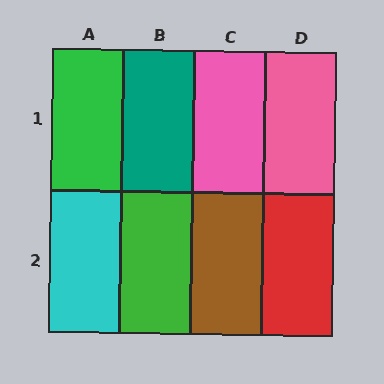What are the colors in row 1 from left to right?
Green, teal, pink, pink.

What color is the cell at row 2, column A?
Cyan.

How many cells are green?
2 cells are green.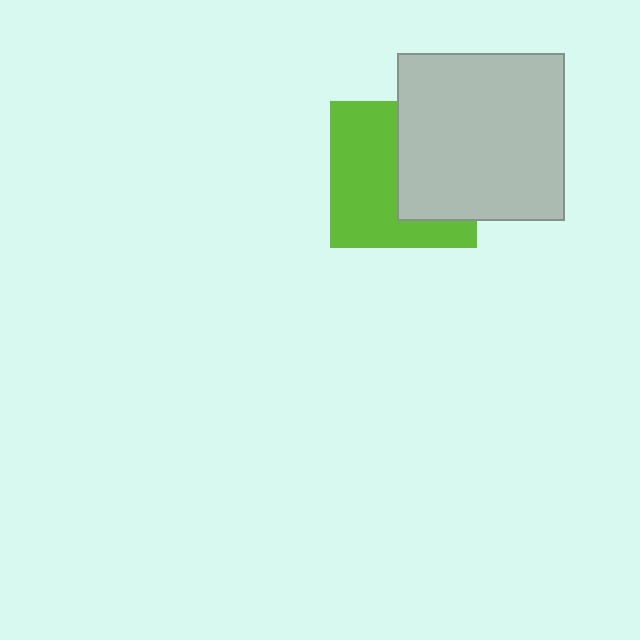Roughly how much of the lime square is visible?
About half of it is visible (roughly 56%).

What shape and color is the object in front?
The object in front is a light gray square.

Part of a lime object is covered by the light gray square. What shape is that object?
It is a square.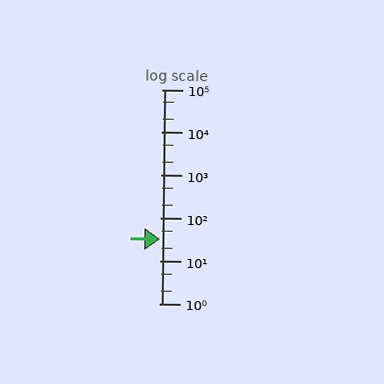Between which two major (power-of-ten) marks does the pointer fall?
The pointer is between 10 and 100.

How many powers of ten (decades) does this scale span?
The scale spans 5 decades, from 1 to 100000.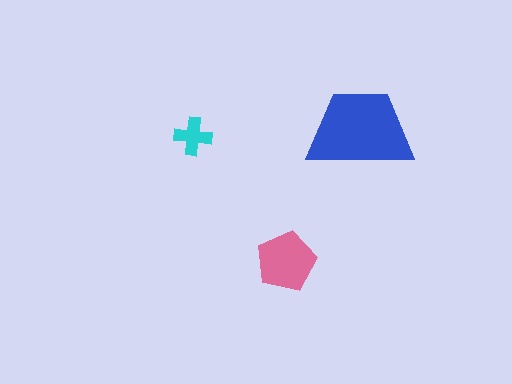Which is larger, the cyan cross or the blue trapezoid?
The blue trapezoid.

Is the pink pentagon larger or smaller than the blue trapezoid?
Smaller.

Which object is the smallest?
The cyan cross.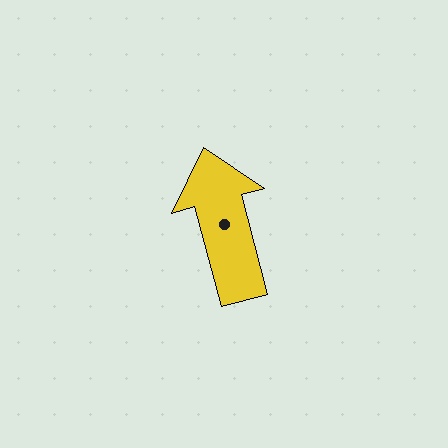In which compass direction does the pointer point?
North.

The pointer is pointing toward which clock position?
Roughly 12 o'clock.